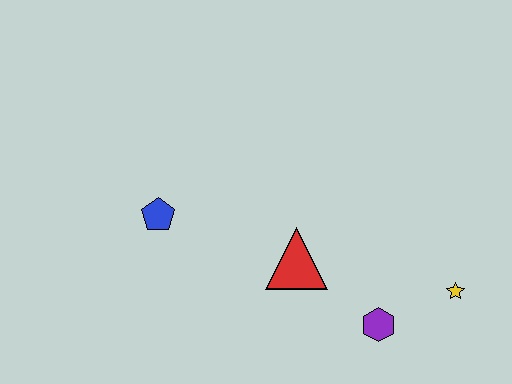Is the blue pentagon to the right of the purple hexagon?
No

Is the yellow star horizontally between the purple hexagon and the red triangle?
No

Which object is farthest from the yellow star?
The blue pentagon is farthest from the yellow star.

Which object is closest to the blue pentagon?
The red triangle is closest to the blue pentagon.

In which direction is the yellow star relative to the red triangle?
The yellow star is to the right of the red triangle.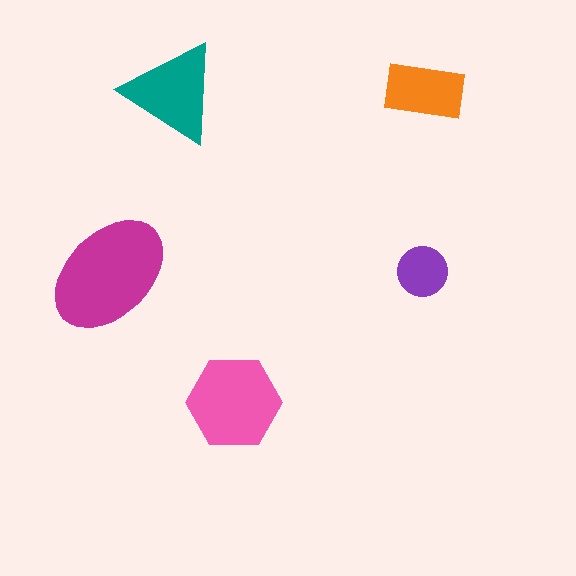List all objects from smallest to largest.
The purple circle, the orange rectangle, the teal triangle, the pink hexagon, the magenta ellipse.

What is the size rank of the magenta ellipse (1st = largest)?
1st.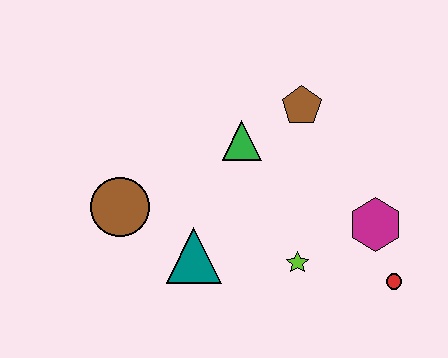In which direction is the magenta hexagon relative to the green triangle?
The magenta hexagon is to the right of the green triangle.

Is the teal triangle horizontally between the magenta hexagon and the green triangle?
No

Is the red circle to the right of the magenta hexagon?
Yes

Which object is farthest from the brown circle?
The red circle is farthest from the brown circle.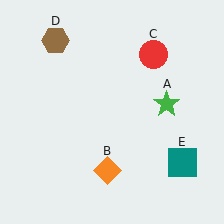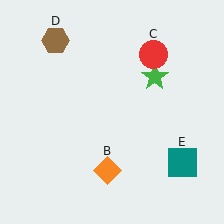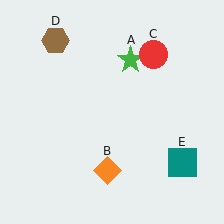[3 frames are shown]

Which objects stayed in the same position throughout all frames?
Orange diamond (object B) and red circle (object C) and brown hexagon (object D) and teal square (object E) remained stationary.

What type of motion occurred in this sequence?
The green star (object A) rotated counterclockwise around the center of the scene.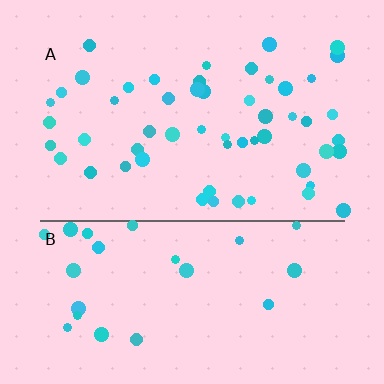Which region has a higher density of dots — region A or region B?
A (the top).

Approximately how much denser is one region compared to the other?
Approximately 2.1× — region A over region B.